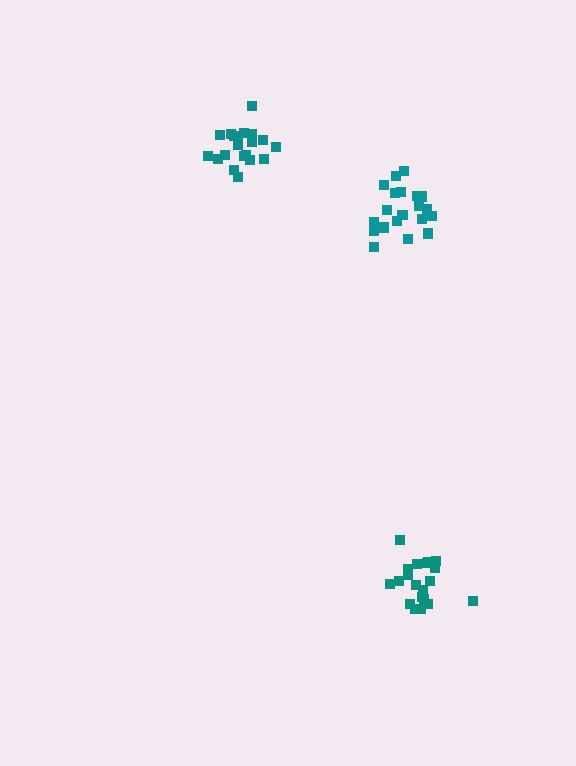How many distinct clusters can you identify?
There are 3 distinct clusters.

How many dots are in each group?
Group 1: 20 dots, Group 2: 20 dots, Group 3: 20 dots (60 total).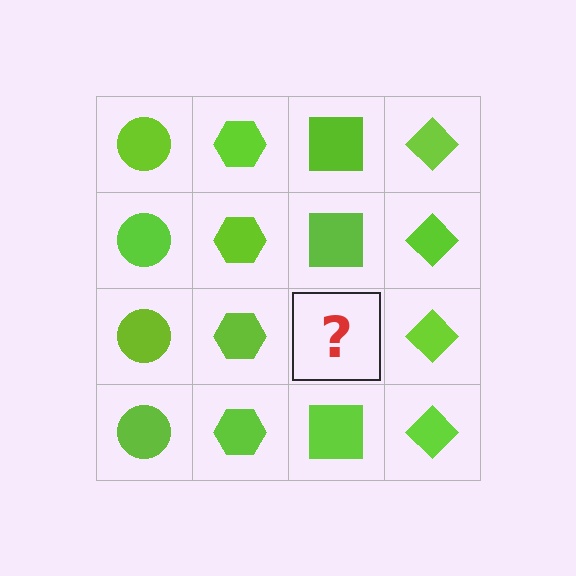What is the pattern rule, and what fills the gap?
The rule is that each column has a consistent shape. The gap should be filled with a lime square.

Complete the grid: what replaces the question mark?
The question mark should be replaced with a lime square.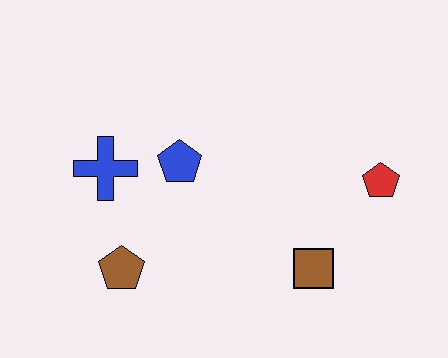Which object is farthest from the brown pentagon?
The red pentagon is farthest from the brown pentagon.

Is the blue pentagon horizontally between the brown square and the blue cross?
Yes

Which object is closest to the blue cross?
The blue pentagon is closest to the blue cross.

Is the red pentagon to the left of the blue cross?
No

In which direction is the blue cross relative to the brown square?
The blue cross is to the left of the brown square.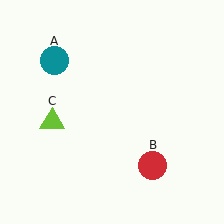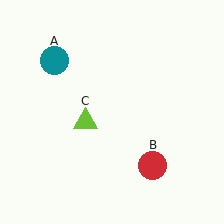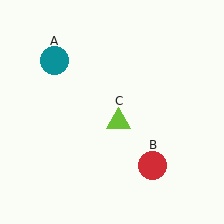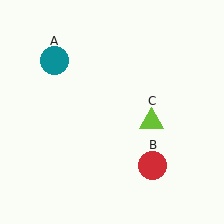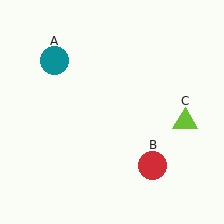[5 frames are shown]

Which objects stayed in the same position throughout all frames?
Teal circle (object A) and red circle (object B) remained stationary.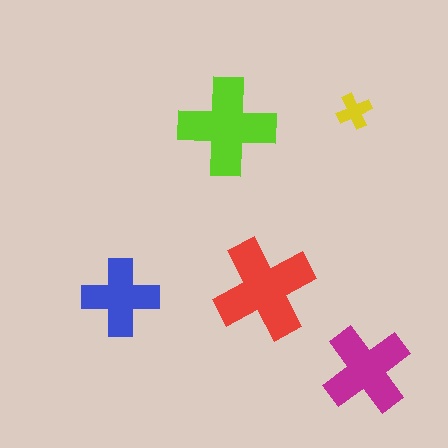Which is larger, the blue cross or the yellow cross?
The blue one.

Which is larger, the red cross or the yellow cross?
The red one.